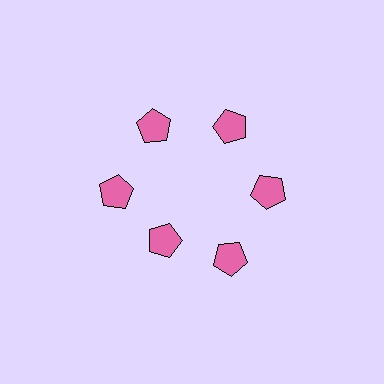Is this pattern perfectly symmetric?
No. The 6 pink pentagons are arranged in a ring, but one element near the 7 o'clock position is pulled inward toward the center, breaking the 6-fold rotational symmetry.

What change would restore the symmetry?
The symmetry would be restored by moving it outward, back onto the ring so that all 6 pentagons sit at equal angles and equal distance from the center.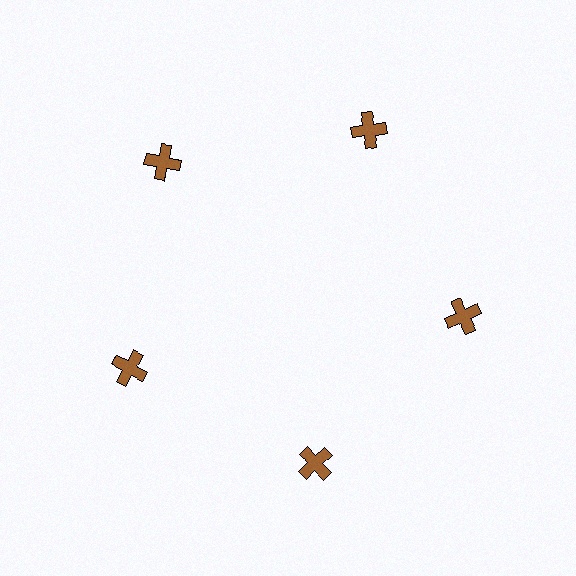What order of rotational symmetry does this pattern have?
This pattern has 5-fold rotational symmetry.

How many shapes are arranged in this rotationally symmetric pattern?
There are 5 shapes, arranged in 5 groups of 1.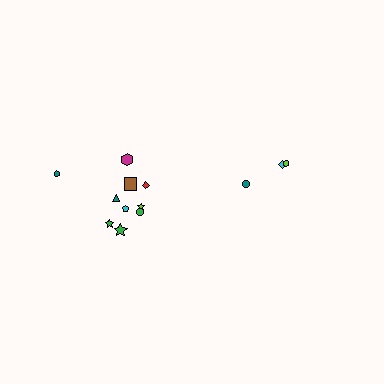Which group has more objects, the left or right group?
The left group.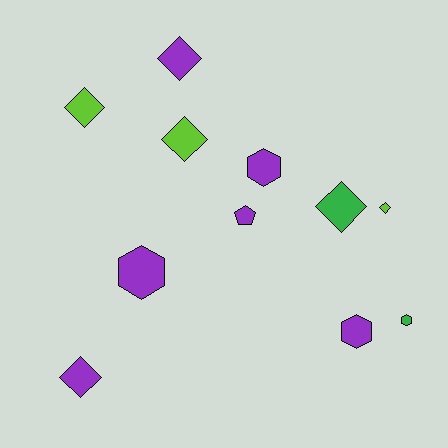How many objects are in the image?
There are 11 objects.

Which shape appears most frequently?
Diamond, with 6 objects.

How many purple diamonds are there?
There are 2 purple diamonds.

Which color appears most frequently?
Purple, with 6 objects.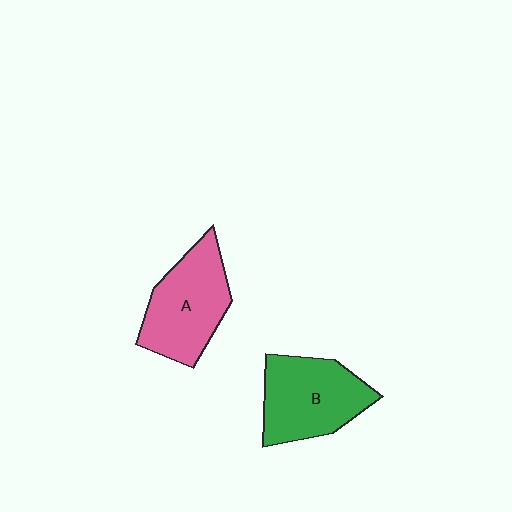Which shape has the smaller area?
Shape A (pink).